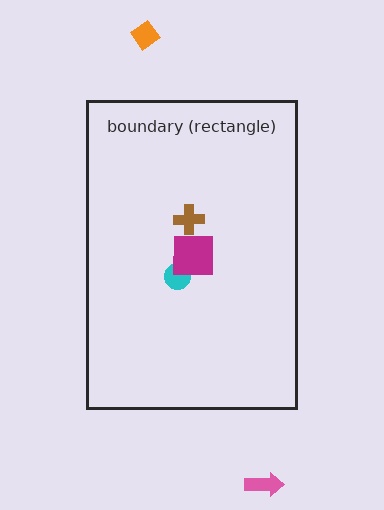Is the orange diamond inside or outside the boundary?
Outside.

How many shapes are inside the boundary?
3 inside, 2 outside.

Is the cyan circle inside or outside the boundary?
Inside.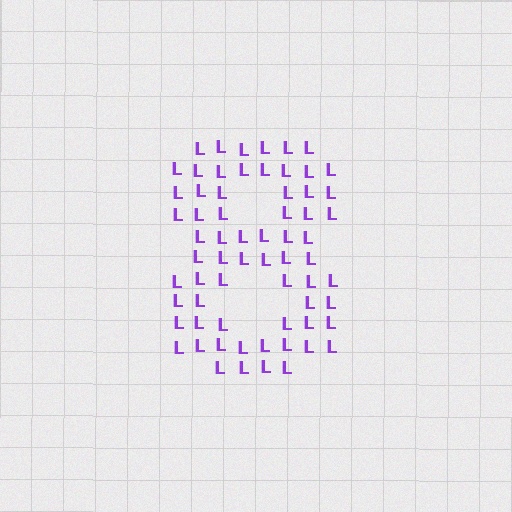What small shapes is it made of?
It is made of small letter L's.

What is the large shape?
The large shape is the digit 8.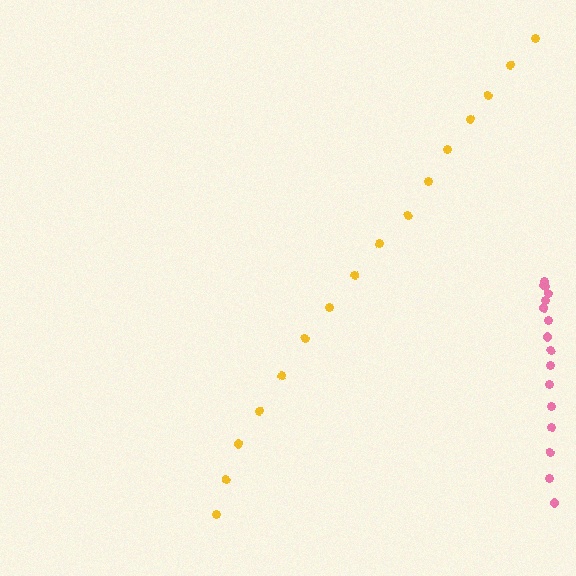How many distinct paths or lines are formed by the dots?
There are 2 distinct paths.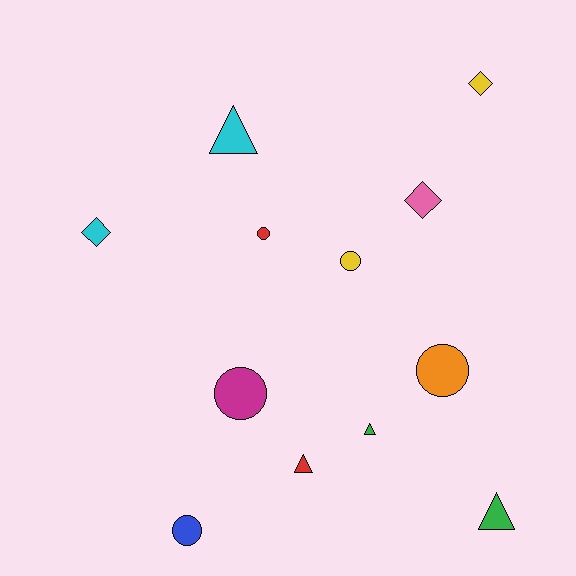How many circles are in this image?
There are 5 circles.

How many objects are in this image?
There are 12 objects.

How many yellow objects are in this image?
There are 2 yellow objects.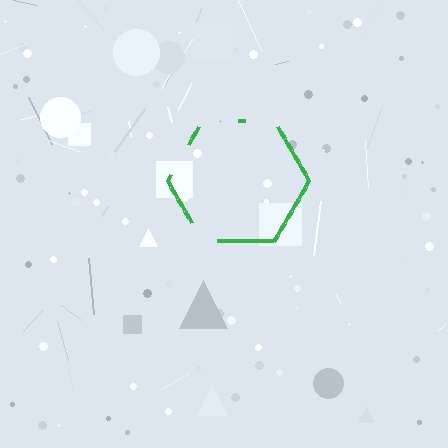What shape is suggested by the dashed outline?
The dashed outline suggests a hexagon.